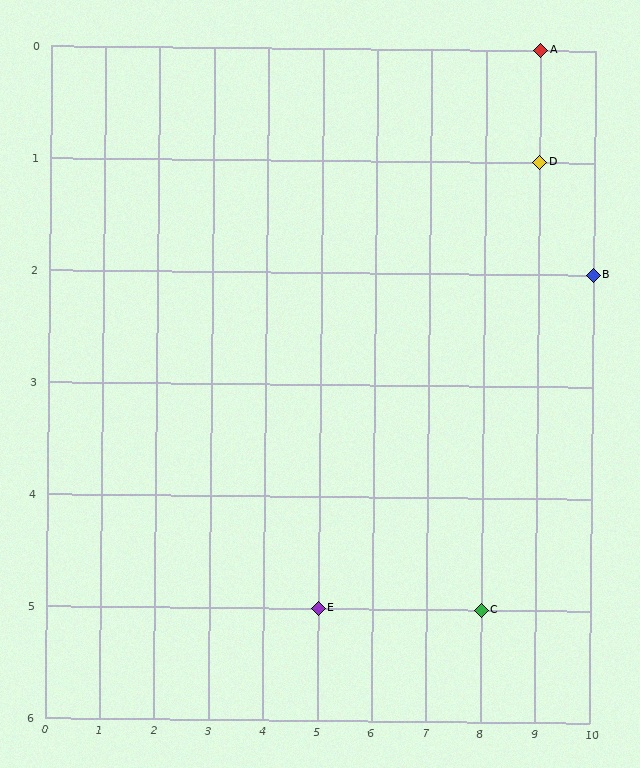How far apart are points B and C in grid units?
Points B and C are 2 columns and 3 rows apart (about 3.6 grid units diagonally).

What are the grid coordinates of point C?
Point C is at grid coordinates (8, 5).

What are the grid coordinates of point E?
Point E is at grid coordinates (5, 5).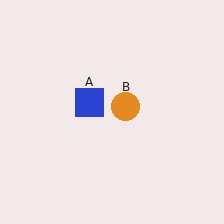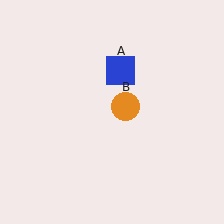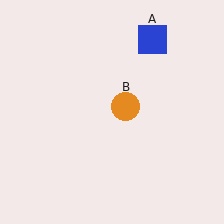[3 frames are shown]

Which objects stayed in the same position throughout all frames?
Orange circle (object B) remained stationary.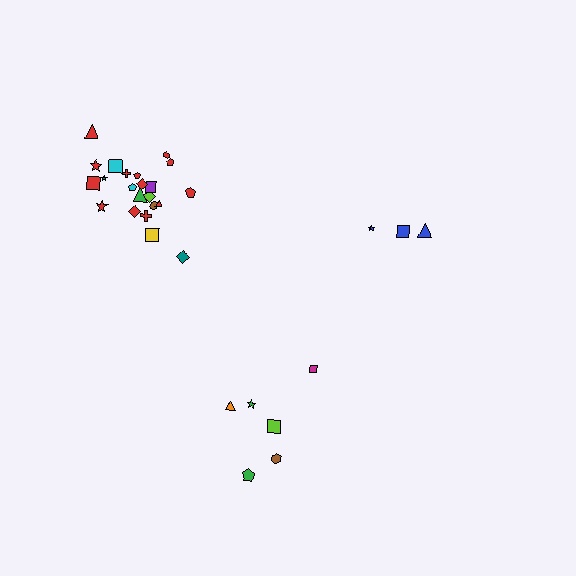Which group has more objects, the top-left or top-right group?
The top-left group.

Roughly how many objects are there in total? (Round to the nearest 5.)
Roughly 30 objects in total.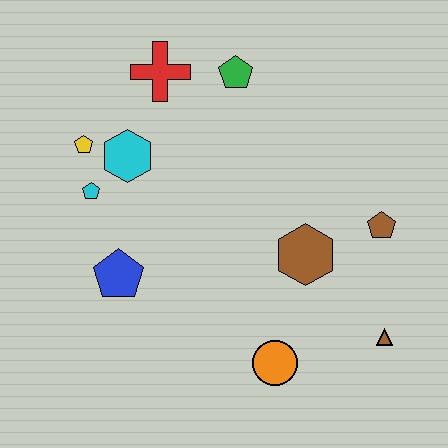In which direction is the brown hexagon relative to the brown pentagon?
The brown hexagon is to the left of the brown pentagon.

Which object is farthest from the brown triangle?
The yellow pentagon is farthest from the brown triangle.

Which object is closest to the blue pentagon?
The cyan pentagon is closest to the blue pentagon.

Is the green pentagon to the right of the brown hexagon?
No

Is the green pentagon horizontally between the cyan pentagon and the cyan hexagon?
No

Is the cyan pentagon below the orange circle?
No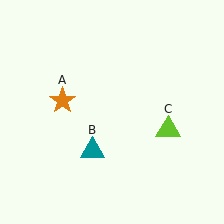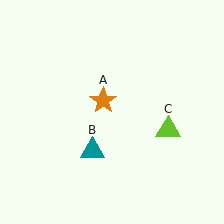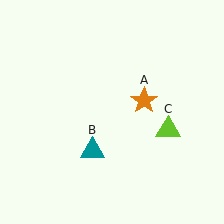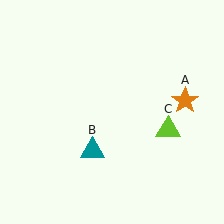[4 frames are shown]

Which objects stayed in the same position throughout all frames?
Teal triangle (object B) and lime triangle (object C) remained stationary.